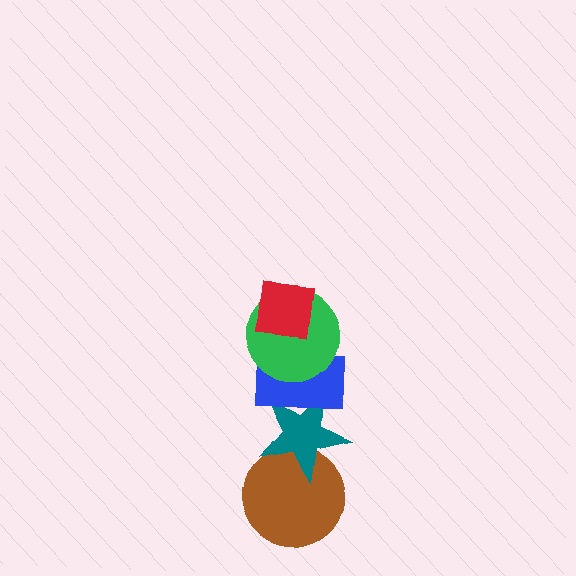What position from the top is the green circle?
The green circle is 2nd from the top.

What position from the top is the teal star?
The teal star is 4th from the top.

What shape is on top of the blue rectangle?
The green circle is on top of the blue rectangle.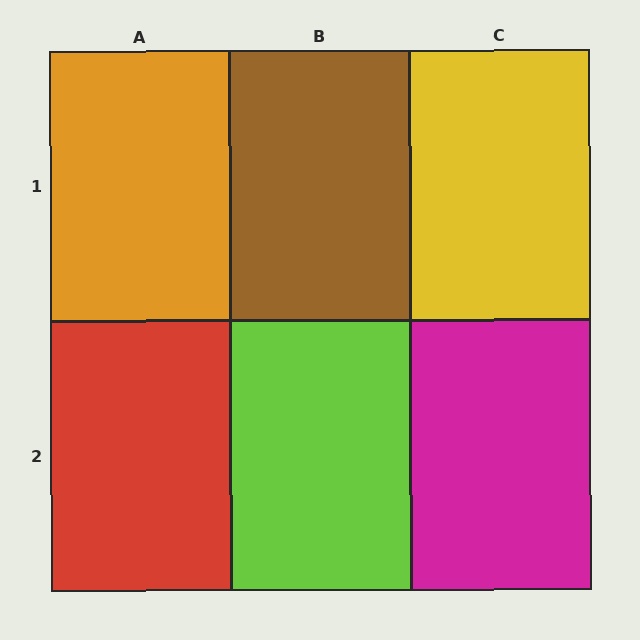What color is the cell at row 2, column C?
Magenta.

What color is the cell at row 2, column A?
Red.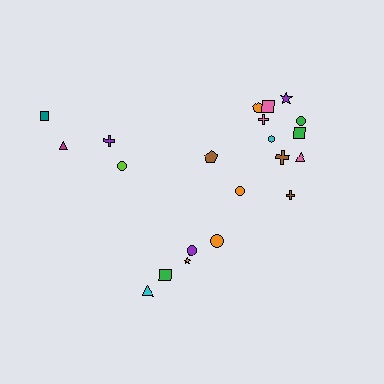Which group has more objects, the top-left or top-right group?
The top-right group.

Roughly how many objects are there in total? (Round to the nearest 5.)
Roughly 20 objects in total.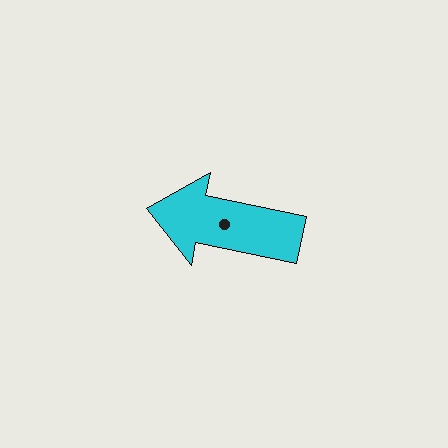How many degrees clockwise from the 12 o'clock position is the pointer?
Approximately 282 degrees.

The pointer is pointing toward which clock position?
Roughly 9 o'clock.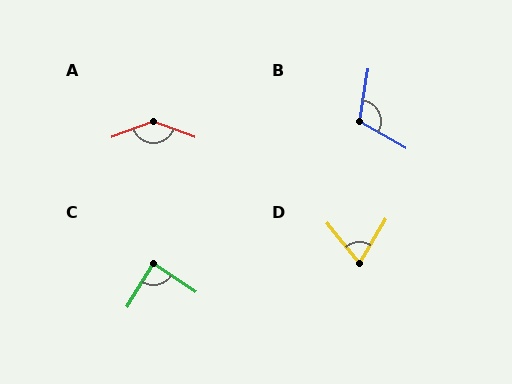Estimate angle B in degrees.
Approximately 110 degrees.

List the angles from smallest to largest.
D (70°), C (87°), B (110°), A (140°).